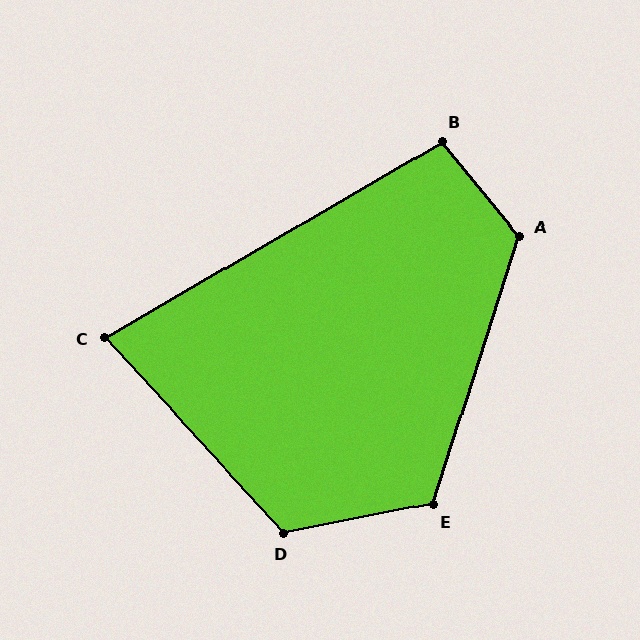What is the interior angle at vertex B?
Approximately 99 degrees (obtuse).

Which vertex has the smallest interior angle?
C, at approximately 78 degrees.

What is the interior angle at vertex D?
Approximately 121 degrees (obtuse).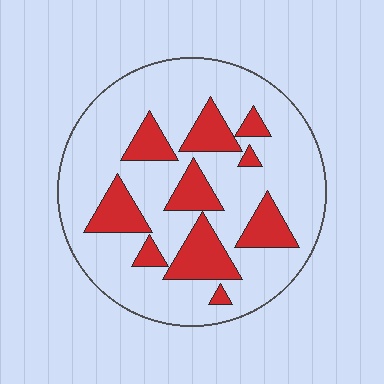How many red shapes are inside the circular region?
10.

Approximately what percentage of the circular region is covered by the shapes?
Approximately 25%.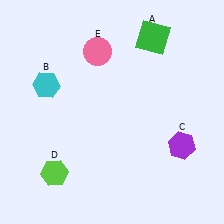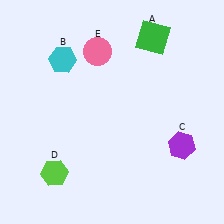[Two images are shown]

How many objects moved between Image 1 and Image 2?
1 object moved between the two images.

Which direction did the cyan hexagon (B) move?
The cyan hexagon (B) moved up.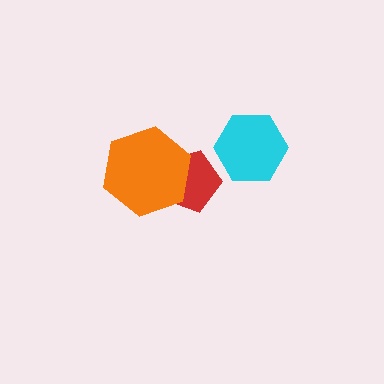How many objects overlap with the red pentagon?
1 object overlaps with the red pentagon.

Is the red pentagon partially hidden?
Yes, it is partially covered by another shape.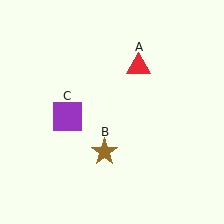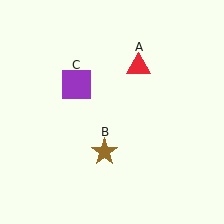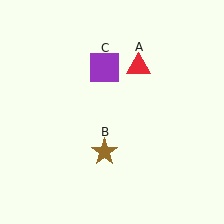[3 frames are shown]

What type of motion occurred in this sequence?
The purple square (object C) rotated clockwise around the center of the scene.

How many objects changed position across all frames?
1 object changed position: purple square (object C).